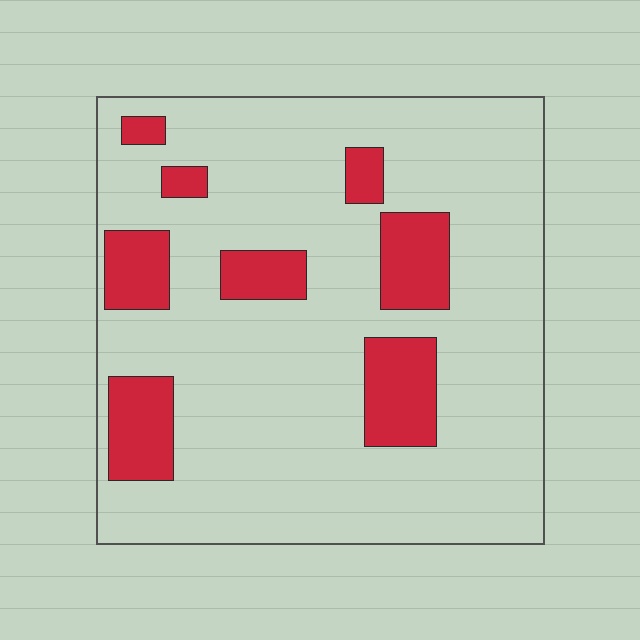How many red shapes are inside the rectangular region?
8.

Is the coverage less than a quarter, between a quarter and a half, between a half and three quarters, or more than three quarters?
Less than a quarter.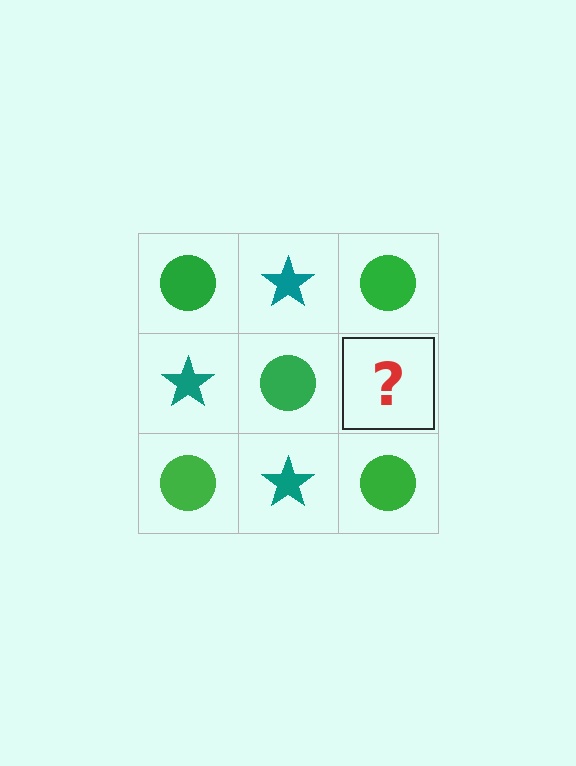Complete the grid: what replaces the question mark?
The question mark should be replaced with a teal star.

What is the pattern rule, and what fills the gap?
The rule is that it alternates green circle and teal star in a checkerboard pattern. The gap should be filled with a teal star.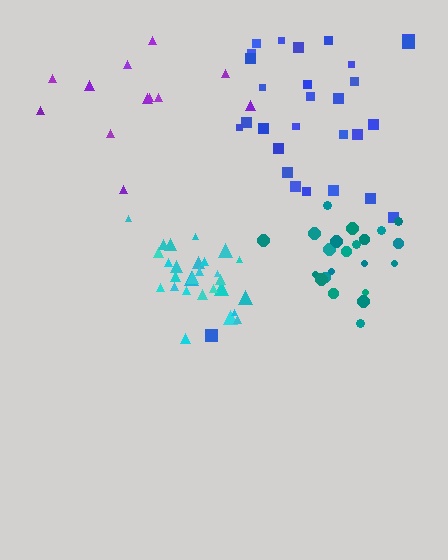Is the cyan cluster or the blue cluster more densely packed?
Cyan.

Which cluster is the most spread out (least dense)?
Purple.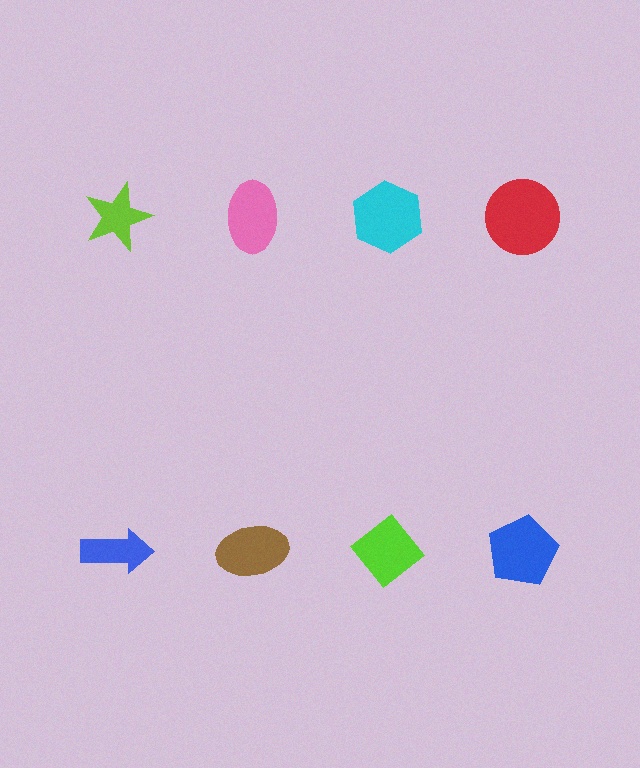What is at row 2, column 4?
A blue pentagon.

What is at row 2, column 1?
A blue arrow.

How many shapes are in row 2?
4 shapes.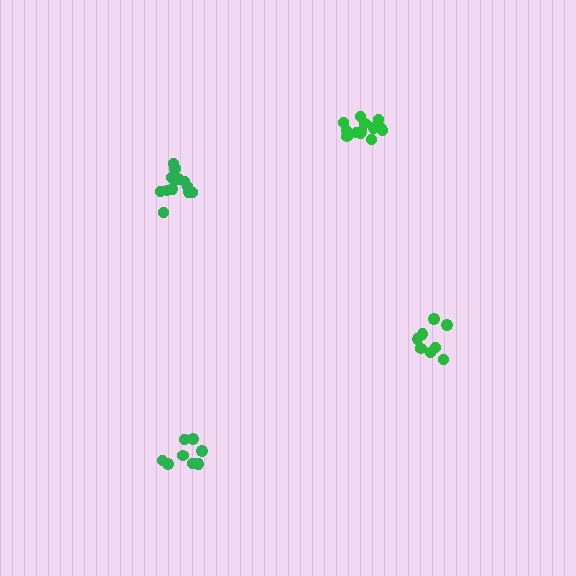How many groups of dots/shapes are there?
There are 4 groups.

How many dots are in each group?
Group 1: 8 dots, Group 2: 9 dots, Group 3: 12 dots, Group 4: 13 dots (42 total).